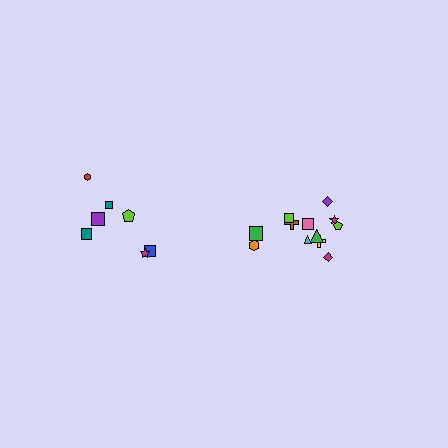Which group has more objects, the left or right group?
The right group.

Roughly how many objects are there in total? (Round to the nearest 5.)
Roughly 20 objects in total.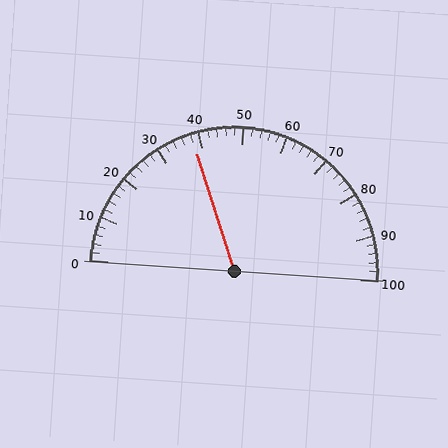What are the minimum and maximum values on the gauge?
The gauge ranges from 0 to 100.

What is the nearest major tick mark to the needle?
The nearest major tick mark is 40.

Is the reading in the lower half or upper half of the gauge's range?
The reading is in the lower half of the range (0 to 100).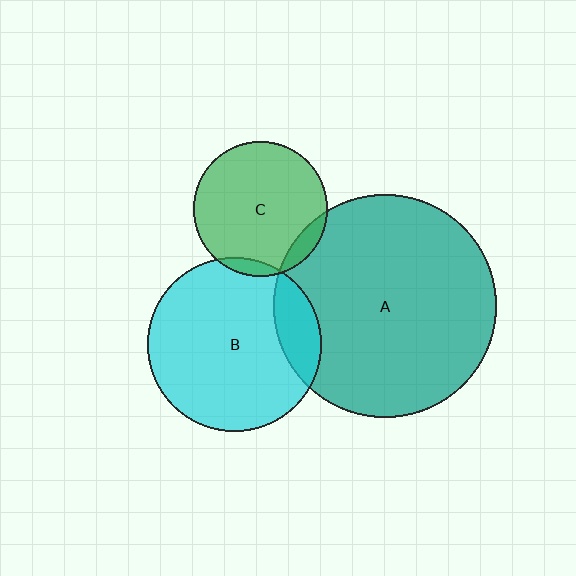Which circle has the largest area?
Circle A (teal).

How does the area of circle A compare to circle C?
Approximately 2.8 times.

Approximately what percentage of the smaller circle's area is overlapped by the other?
Approximately 5%.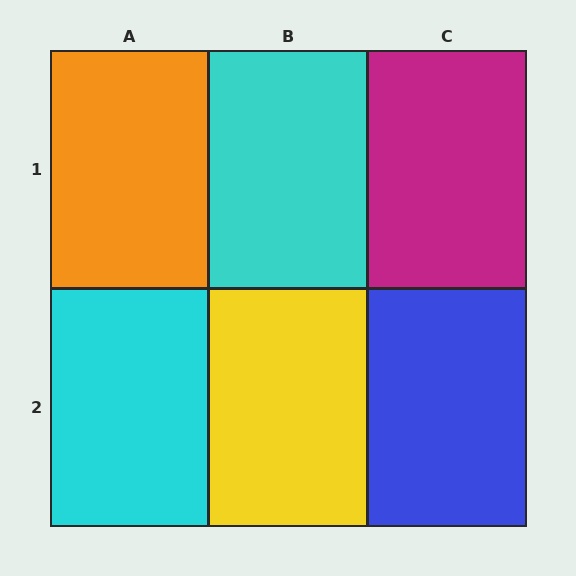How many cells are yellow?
1 cell is yellow.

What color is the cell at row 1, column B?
Cyan.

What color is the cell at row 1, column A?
Orange.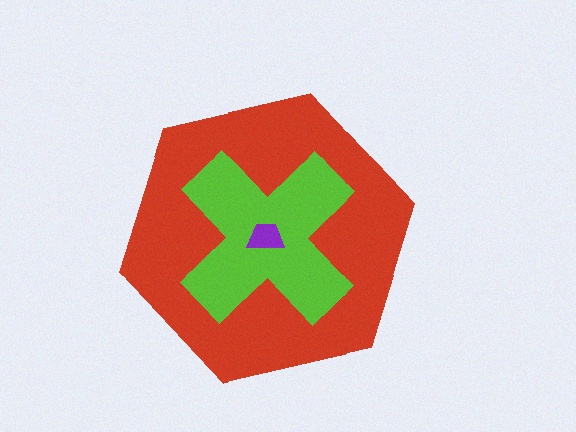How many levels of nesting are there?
3.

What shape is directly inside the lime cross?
The purple trapezoid.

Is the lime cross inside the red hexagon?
Yes.